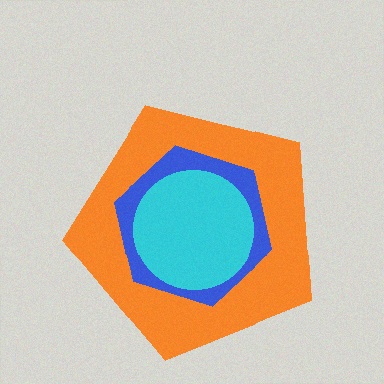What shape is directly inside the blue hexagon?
The cyan circle.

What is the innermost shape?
The cyan circle.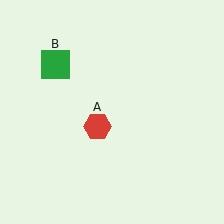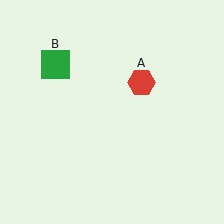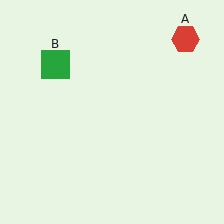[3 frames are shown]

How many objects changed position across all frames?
1 object changed position: red hexagon (object A).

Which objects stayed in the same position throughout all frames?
Green square (object B) remained stationary.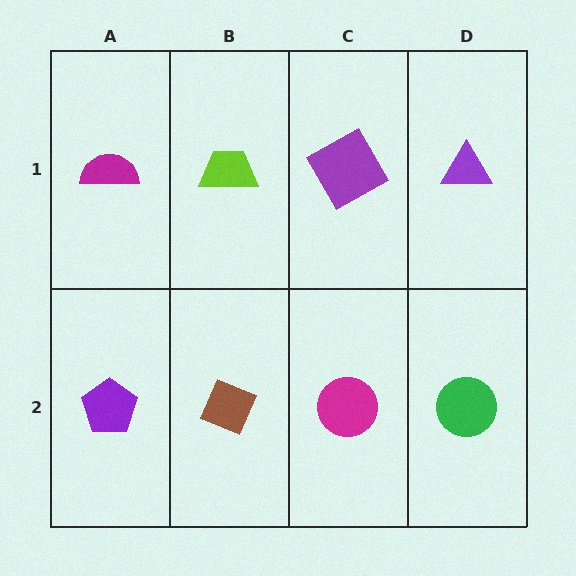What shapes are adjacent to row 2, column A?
A magenta semicircle (row 1, column A), a brown diamond (row 2, column B).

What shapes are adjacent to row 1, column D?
A green circle (row 2, column D), a purple square (row 1, column C).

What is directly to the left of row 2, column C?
A brown diamond.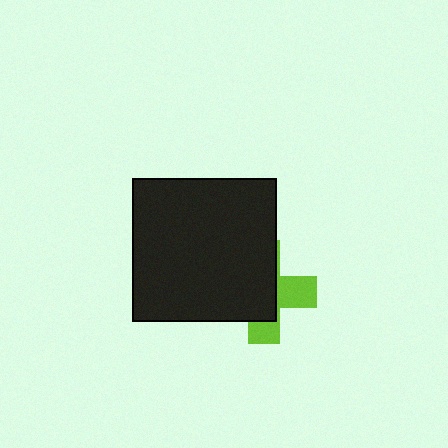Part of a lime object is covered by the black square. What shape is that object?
It is a cross.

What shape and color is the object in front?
The object in front is a black square.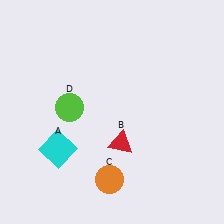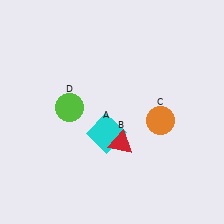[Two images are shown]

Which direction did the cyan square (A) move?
The cyan square (A) moved right.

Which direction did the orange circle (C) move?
The orange circle (C) moved up.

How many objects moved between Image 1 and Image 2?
2 objects moved between the two images.